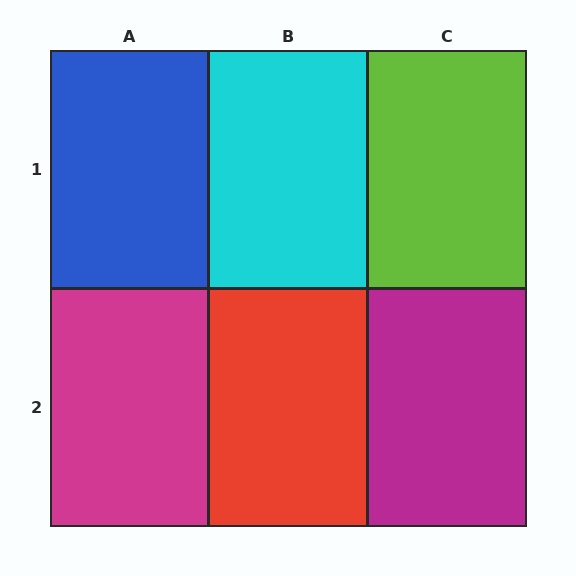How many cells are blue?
1 cell is blue.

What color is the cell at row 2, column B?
Red.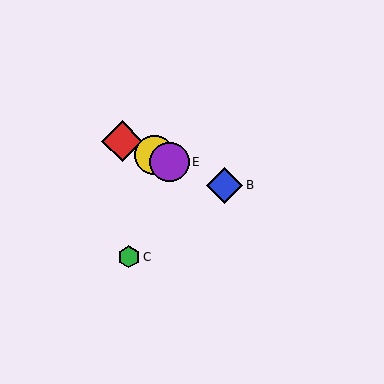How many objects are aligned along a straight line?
4 objects (A, B, D, E) are aligned along a straight line.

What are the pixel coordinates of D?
Object D is at (154, 155).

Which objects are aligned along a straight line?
Objects A, B, D, E are aligned along a straight line.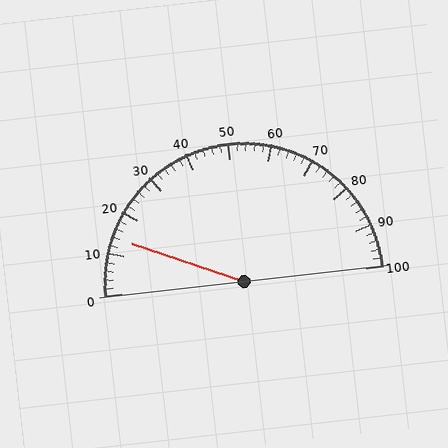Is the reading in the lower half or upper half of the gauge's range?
The reading is in the lower half of the range (0 to 100).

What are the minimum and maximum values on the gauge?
The gauge ranges from 0 to 100.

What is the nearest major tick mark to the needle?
The nearest major tick mark is 10.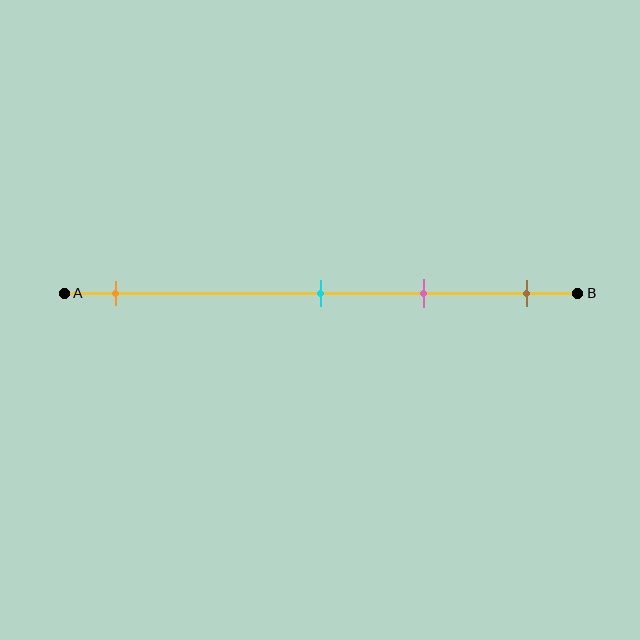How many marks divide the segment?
There are 4 marks dividing the segment.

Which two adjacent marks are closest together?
The cyan and pink marks are the closest adjacent pair.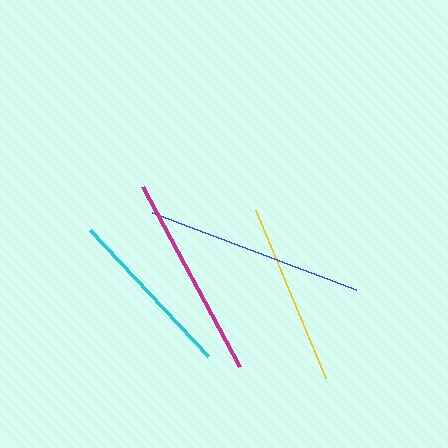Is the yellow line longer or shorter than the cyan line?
The yellow line is longer than the cyan line.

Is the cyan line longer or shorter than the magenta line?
The magenta line is longer than the cyan line.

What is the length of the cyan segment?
The cyan segment is approximately 173 pixels long.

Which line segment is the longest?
The blue line is the longest at approximately 217 pixels.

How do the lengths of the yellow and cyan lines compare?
The yellow and cyan lines are approximately the same length.